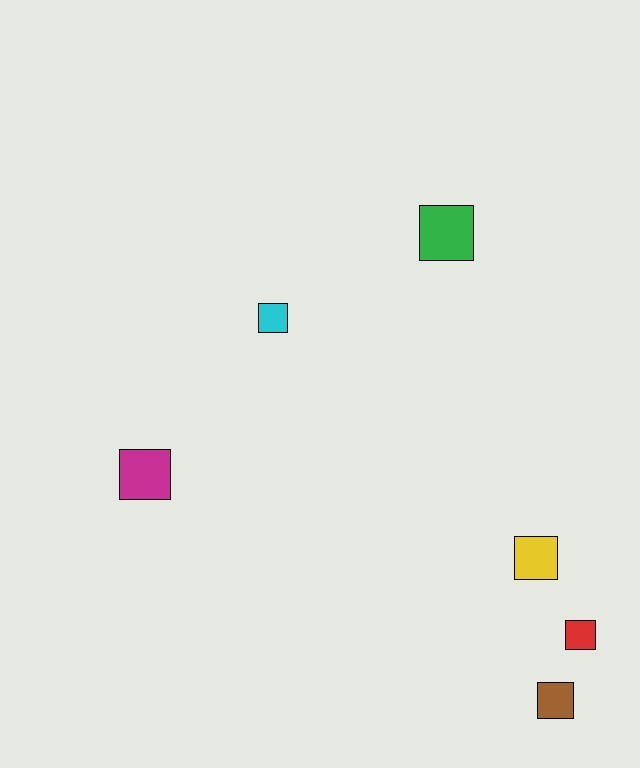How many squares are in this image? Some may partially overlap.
There are 6 squares.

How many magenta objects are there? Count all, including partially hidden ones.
There is 1 magenta object.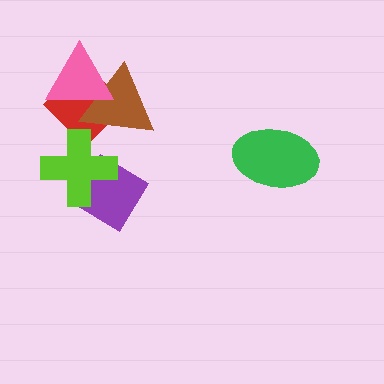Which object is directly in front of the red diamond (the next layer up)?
The brown triangle is directly in front of the red diamond.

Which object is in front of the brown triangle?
The pink triangle is in front of the brown triangle.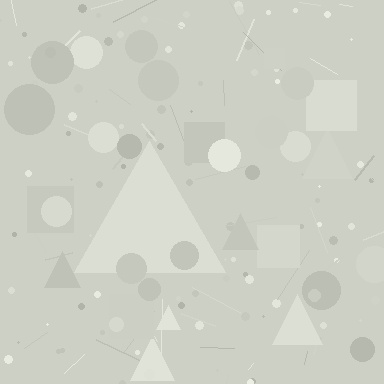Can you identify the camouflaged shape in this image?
The camouflaged shape is a triangle.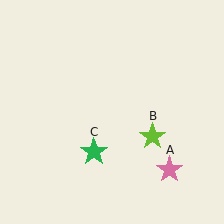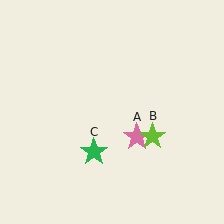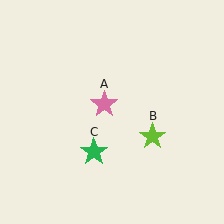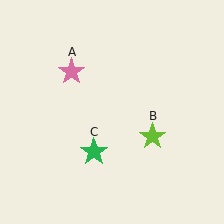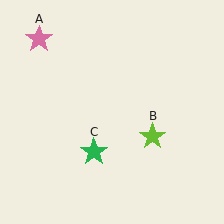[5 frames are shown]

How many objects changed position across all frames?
1 object changed position: pink star (object A).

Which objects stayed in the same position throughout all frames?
Lime star (object B) and green star (object C) remained stationary.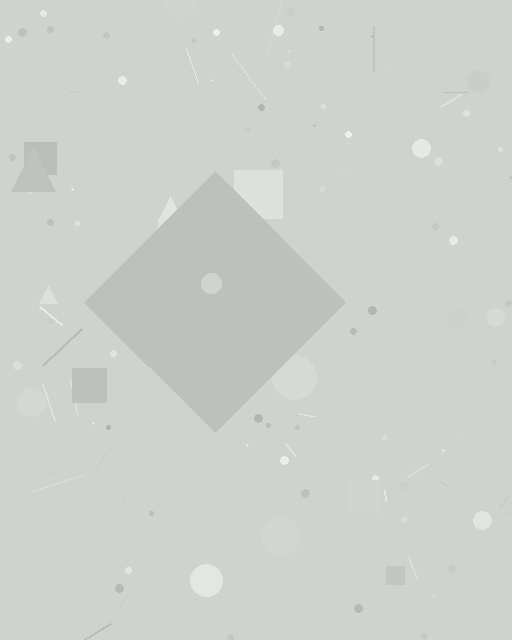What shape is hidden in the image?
A diamond is hidden in the image.